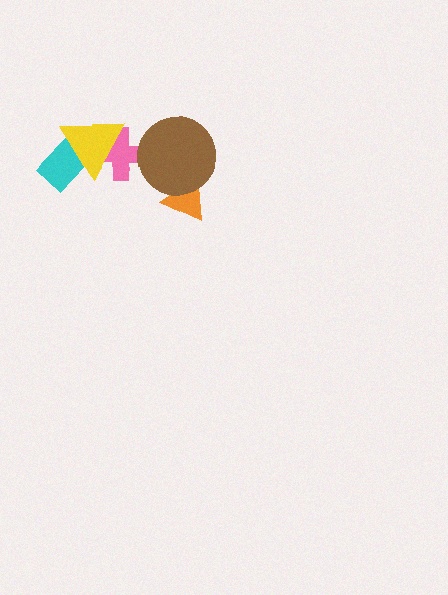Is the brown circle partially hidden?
No, no other shape covers it.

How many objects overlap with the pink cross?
2 objects overlap with the pink cross.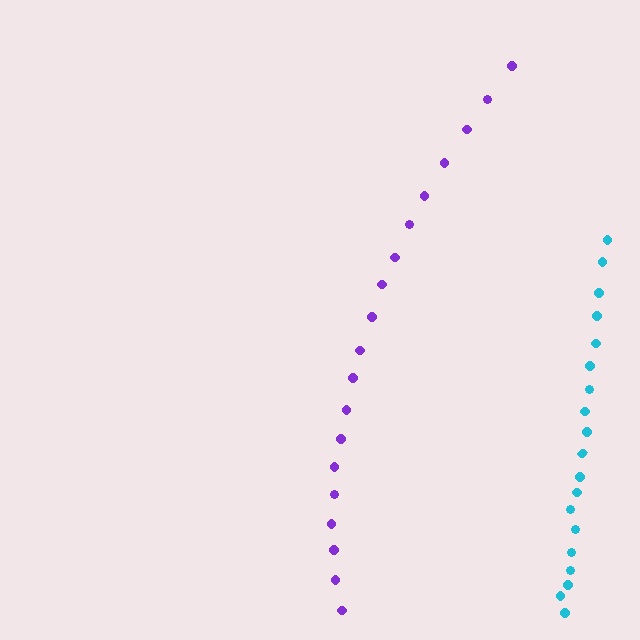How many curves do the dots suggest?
There are 2 distinct paths.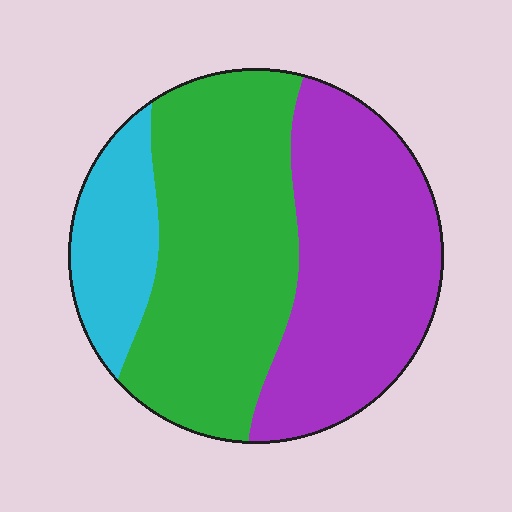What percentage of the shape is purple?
Purple takes up about two fifths (2/5) of the shape.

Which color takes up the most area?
Green, at roughly 45%.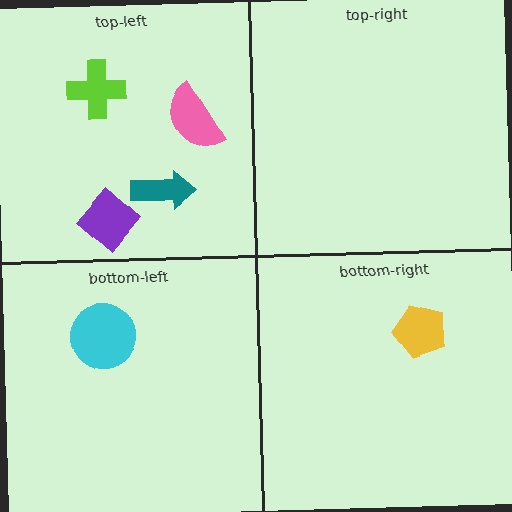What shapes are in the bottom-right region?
The yellow pentagon.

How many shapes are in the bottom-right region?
1.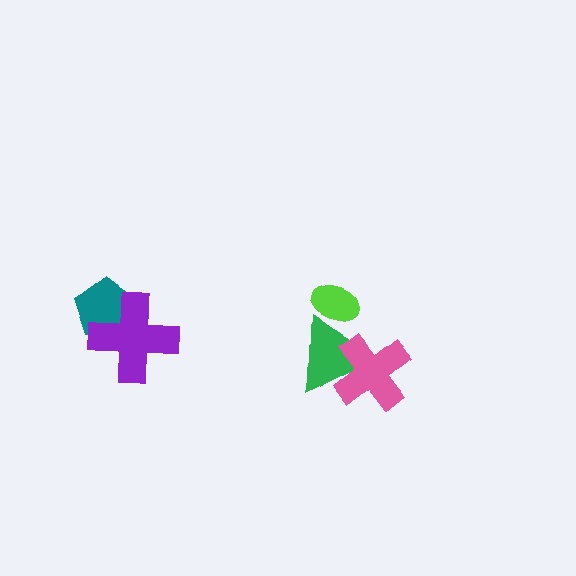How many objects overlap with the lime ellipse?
1 object overlaps with the lime ellipse.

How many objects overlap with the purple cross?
1 object overlaps with the purple cross.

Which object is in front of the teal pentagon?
The purple cross is in front of the teal pentagon.